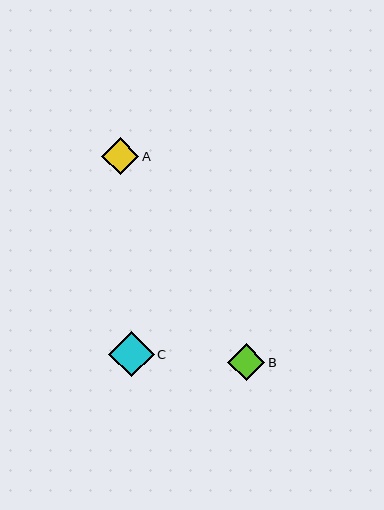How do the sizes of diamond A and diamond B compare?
Diamond A and diamond B are approximately the same size.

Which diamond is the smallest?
Diamond B is the smallest with a size of approximately 37 pixels.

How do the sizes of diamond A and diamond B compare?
Diamond A and diamond B are approximately the same size.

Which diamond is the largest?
Diamond C is the largest with a size of approximately 45 pixels.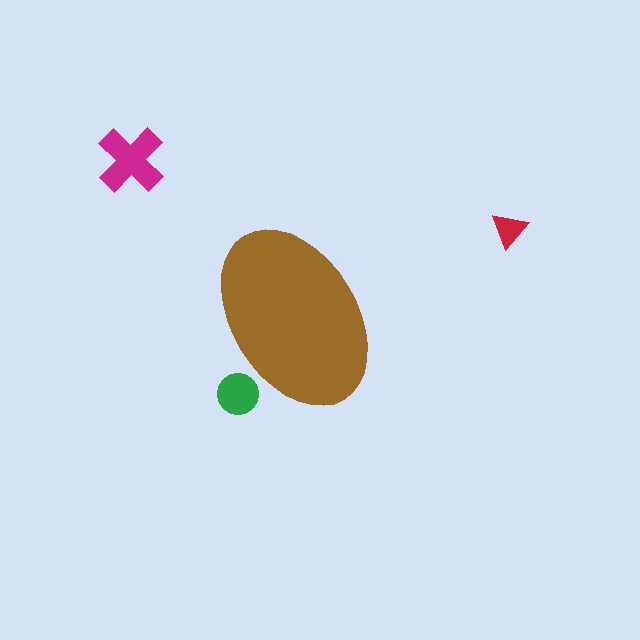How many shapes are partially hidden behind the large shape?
1 shape is partially hidden.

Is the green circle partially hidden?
Yes, the green circle is partially hidden behind the brown ellipse.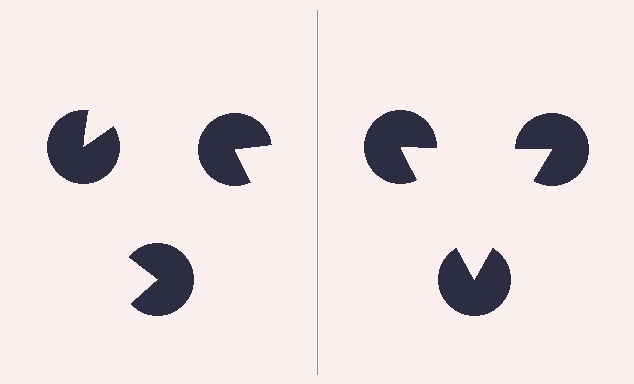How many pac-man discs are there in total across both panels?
6 — 3 on each side.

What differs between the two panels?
The pac-man discs are positioned identically on both sides; only the wedge orientations differ. On the right they align to a triangle; on the left they are misaligned.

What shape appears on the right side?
An illusory triangle.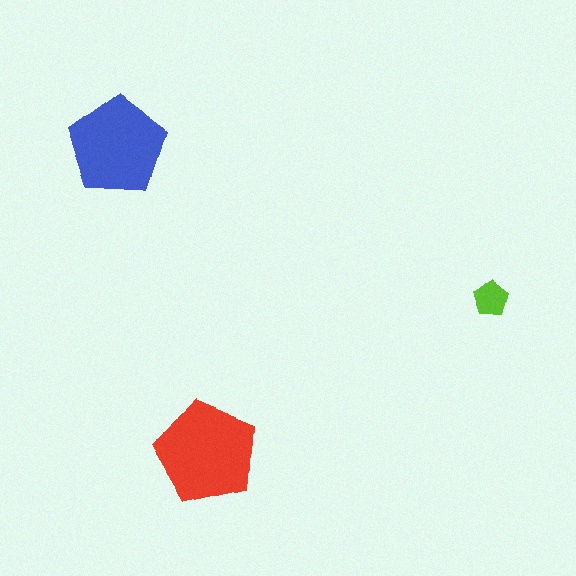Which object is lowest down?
The red pentagon is bottommost.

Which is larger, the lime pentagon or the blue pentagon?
The blue one.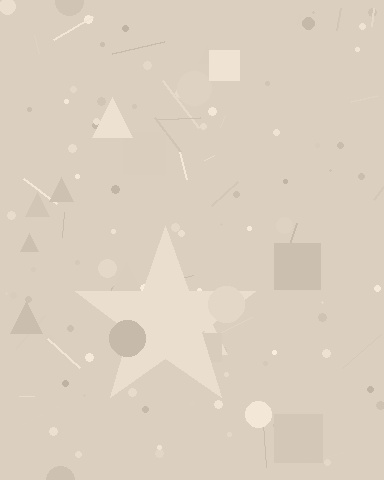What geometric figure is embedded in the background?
A star is embedded in the background.